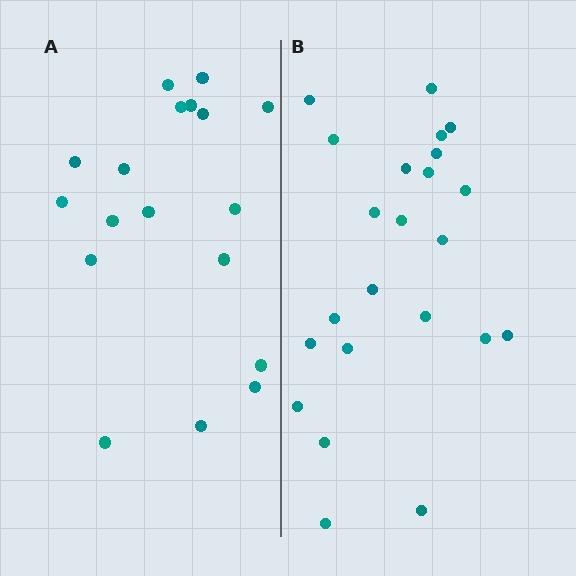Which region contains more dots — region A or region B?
Region B (the right region) has more dots.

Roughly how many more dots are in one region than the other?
Region B has about 5 more dots than region A.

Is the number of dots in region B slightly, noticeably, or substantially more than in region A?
Region B has noticeably more, but not dramatically so. The ratio is roughly 1.3 to 1.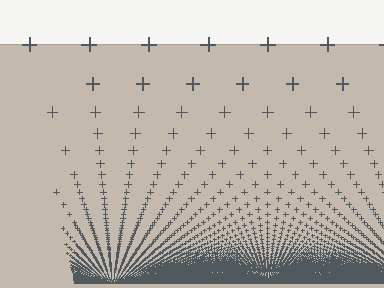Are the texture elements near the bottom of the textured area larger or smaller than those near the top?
Smaller. The gradient is inverted — elements near the bottom are smaller and denser.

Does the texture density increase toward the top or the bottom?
Density increases toward the bottom.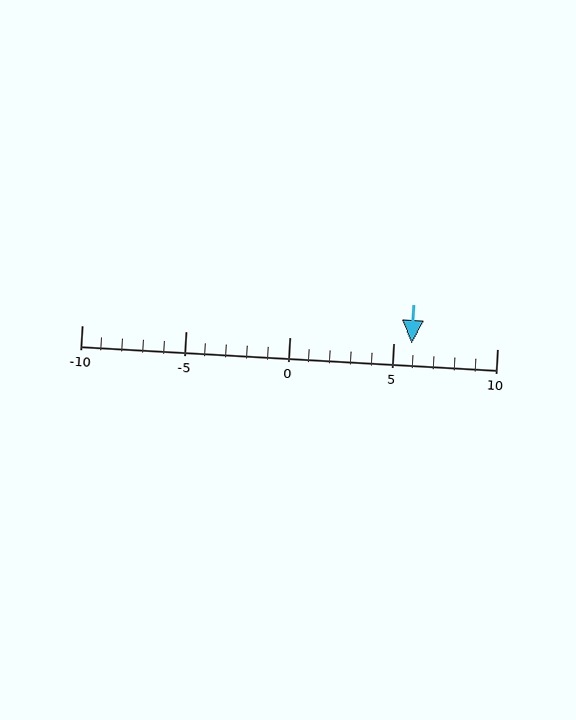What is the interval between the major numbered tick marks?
The major tick marks are spaced 5 units apart.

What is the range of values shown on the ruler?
The ruler shows values from -10 to 10.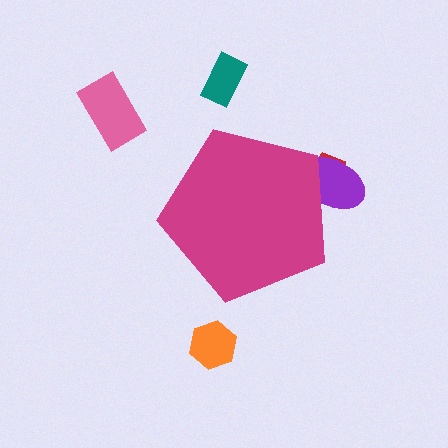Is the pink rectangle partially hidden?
No, the pink rectangle is fully visible.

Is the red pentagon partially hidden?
Yes, the red pentagon is partially hidden behind the magenta pentagon.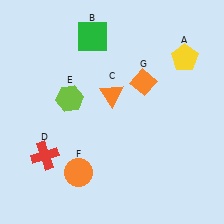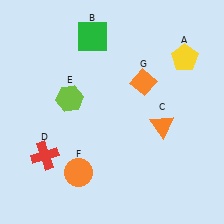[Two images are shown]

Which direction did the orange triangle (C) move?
The orange triangle (C) moved right.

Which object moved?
The orange triangle (C) moved right.